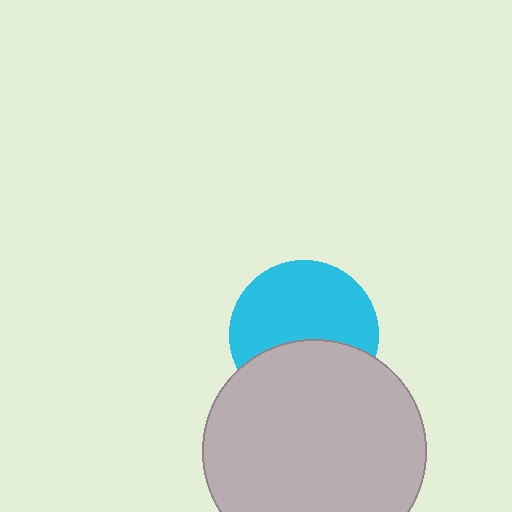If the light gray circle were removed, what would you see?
You would see the complete cyan circle.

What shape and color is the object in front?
The object in front is a light gray circle.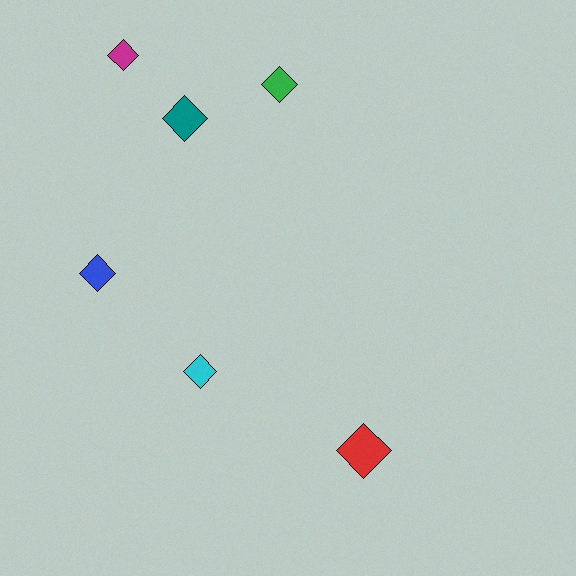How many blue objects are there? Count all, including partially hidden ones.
There is 1 blue object.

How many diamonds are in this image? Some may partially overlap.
There are 6 diamonds.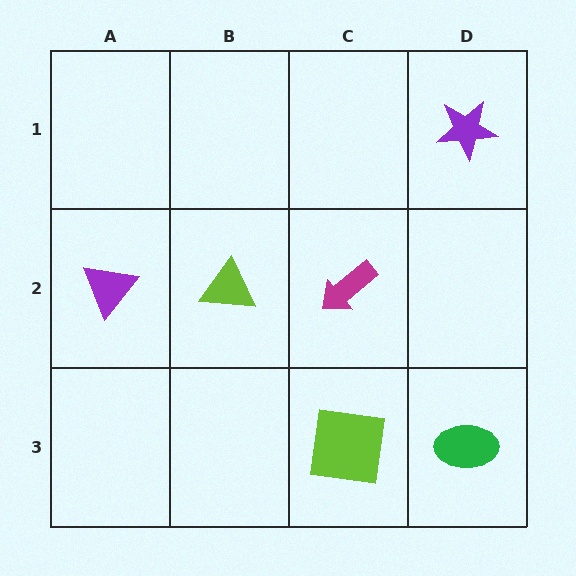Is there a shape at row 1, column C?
No, that cell is empty.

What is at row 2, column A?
A purple triangle.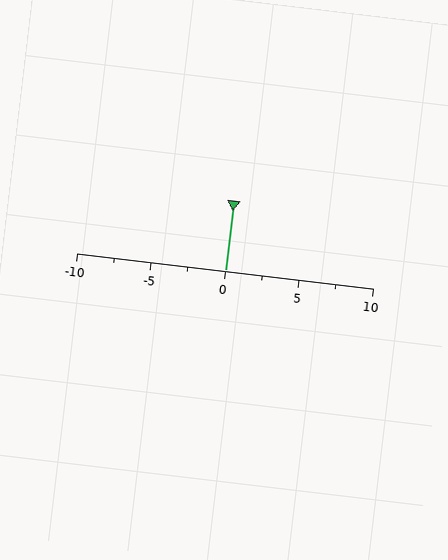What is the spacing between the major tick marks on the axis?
The major ticks are spaced 5 apart.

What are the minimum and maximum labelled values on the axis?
The axis runs from -10 to 10.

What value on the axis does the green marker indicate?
The marker indicates approximately 0.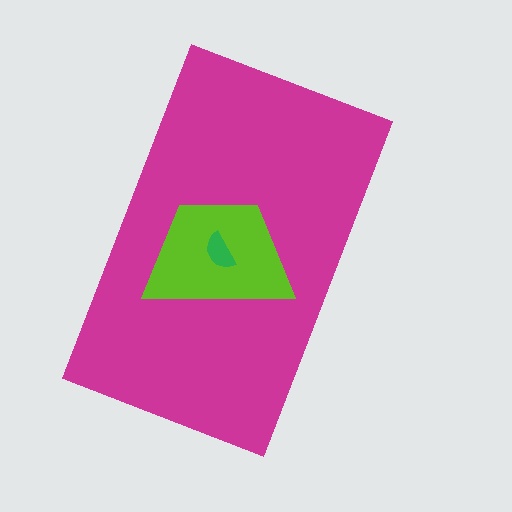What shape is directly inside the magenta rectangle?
The lime trapezoid.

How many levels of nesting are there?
3.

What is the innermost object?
The green semicircle.